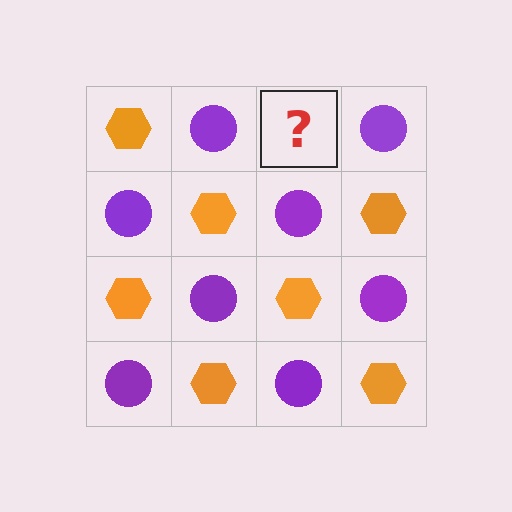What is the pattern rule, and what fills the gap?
The rule is that it alternates orange hexagon and purple circle in a checkerboard pattern. The gap should be filled with an orange hexagon.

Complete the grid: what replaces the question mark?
The question mark should be replaced with an orange hexagon.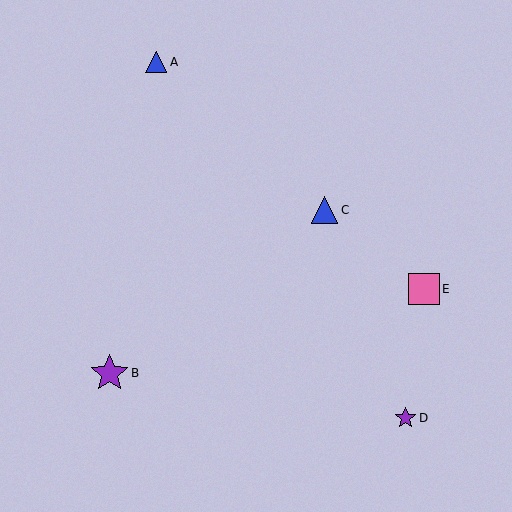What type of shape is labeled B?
Shape B is a purple star.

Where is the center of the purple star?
The center of the purple star is at (110, 374).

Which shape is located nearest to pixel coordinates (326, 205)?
The blue triangle (labeled C) at (324, 210) is nearest to that location.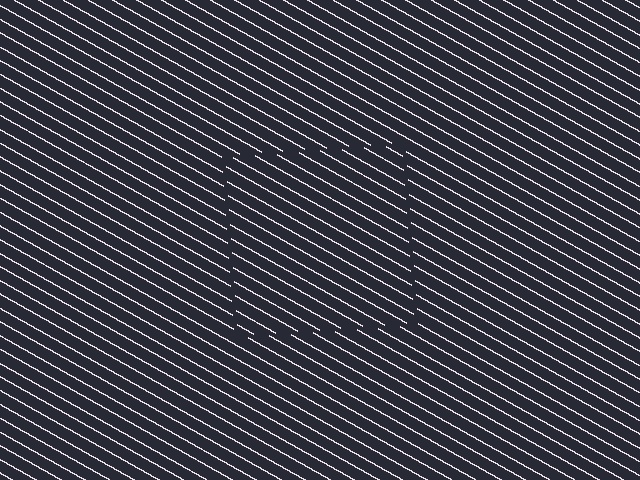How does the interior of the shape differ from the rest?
The interior of the shape contains the same grating, shifted by half a period — the contour is defined by the phase discontinuity where line-ends from the inner and outer gratings abut.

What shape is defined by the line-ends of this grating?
An illusory square. The interior of the shape contains the same grating, shifted by half a period — the contour is defined by the phase discontinuity where line-ends from the inner and outer gratings abut.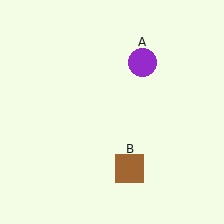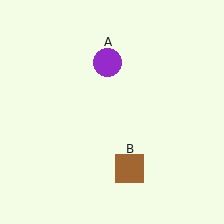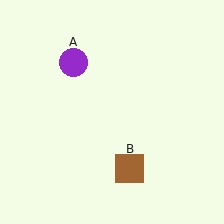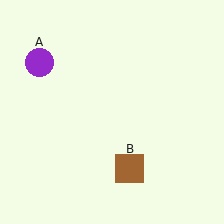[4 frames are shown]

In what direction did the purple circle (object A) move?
The purple circle (object A) moved left.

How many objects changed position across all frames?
1 object changed position: purple circle (object A).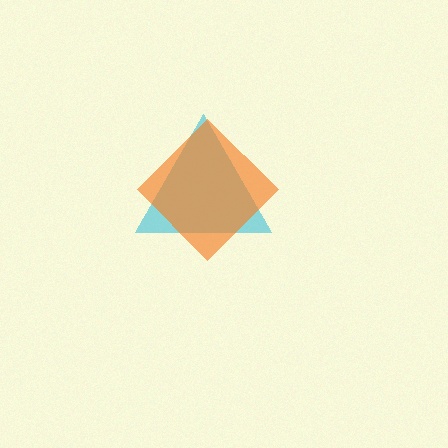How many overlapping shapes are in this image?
There are 2 overlapping shapes in the image.